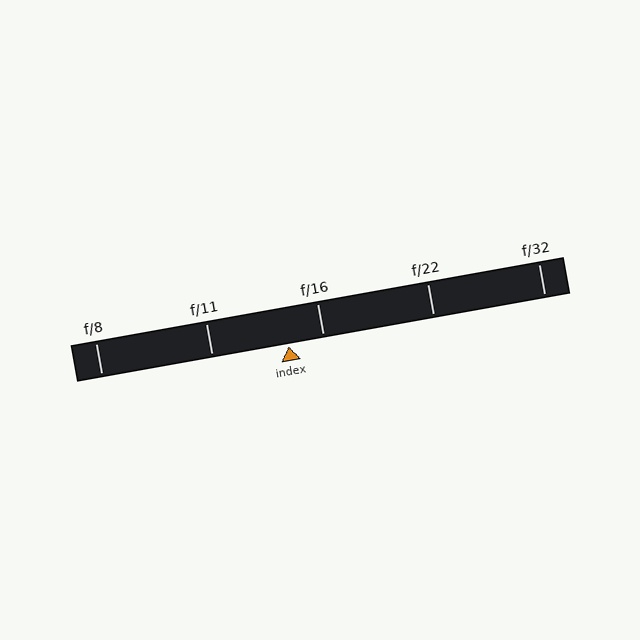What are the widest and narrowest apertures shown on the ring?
The widest aperture shown is f/8 and the narrowest is f/32.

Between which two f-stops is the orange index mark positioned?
The index mark is between f/11 and f/16.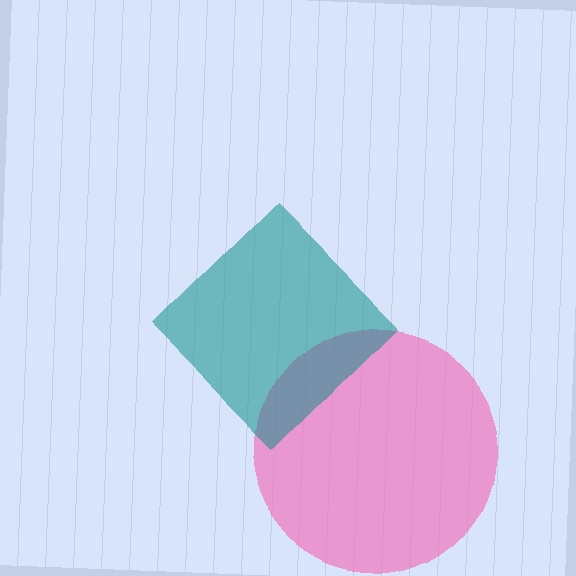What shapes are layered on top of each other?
The layered shapes are: a pink circle, a teal diamond.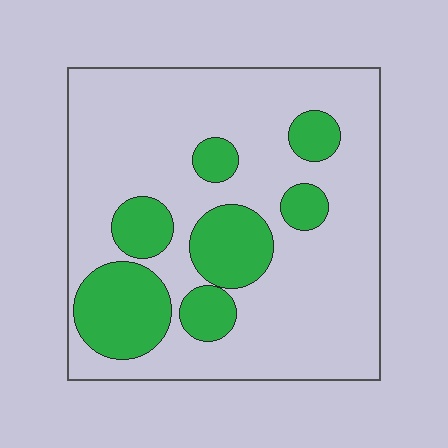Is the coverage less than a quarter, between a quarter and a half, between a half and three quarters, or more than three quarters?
Between a quarter and a half.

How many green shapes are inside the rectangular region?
7.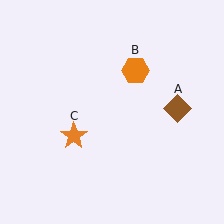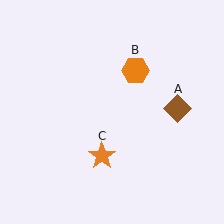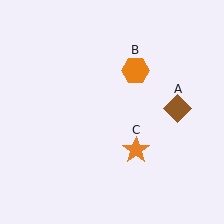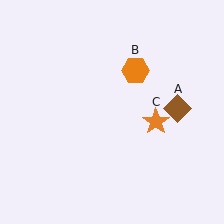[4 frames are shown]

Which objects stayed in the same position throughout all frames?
Brown diamond (object A) and orange hexagon (object B) remained stationary.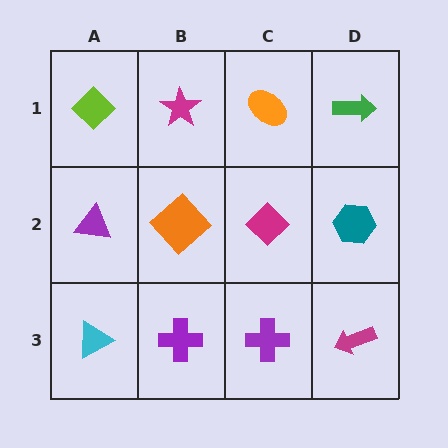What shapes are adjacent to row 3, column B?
An orange diamond (row 2, column B), a cyan triangle (row 3, column A), a purple cross (row 3, column C).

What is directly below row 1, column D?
A teal hexagon.